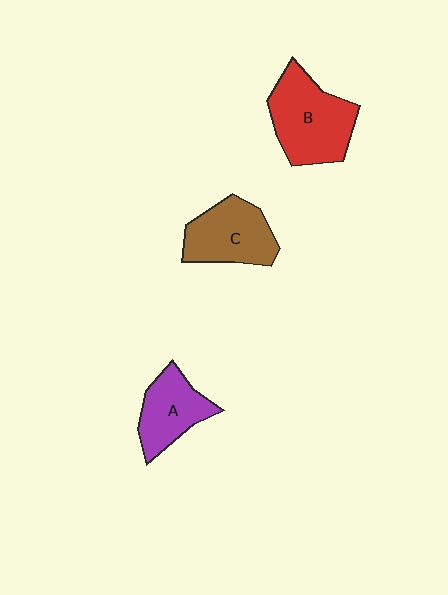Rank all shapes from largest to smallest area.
From largest to smallest: B (red), C (brown), A (purple).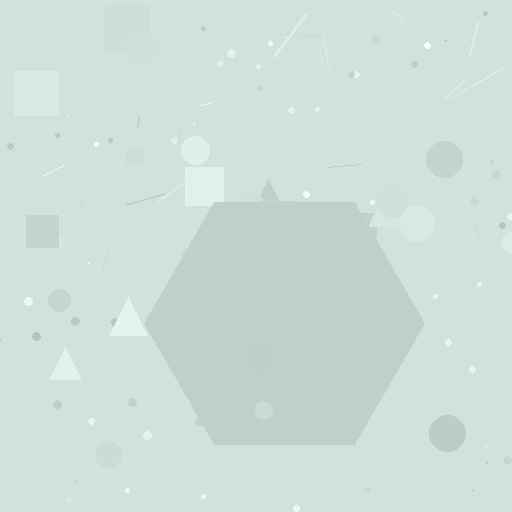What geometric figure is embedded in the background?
A hexagon is embedded in the background.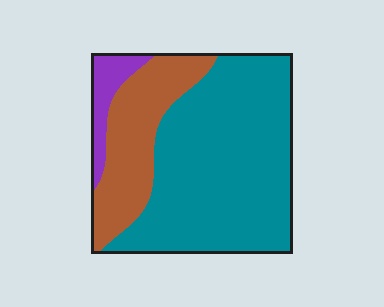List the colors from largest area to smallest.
From largest to smallest: teal, brown, purple.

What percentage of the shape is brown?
Brown takes up about one quarter (1/4) of the shape.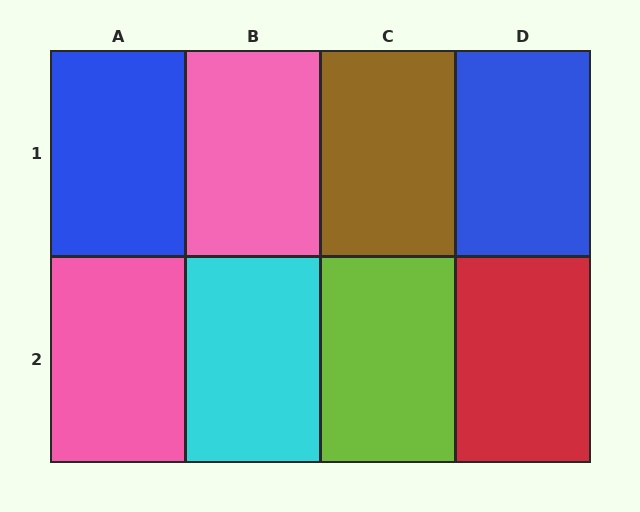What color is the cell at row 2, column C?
Lime.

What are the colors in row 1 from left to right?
Blue, pink, brown, blue.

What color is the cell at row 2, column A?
Pink.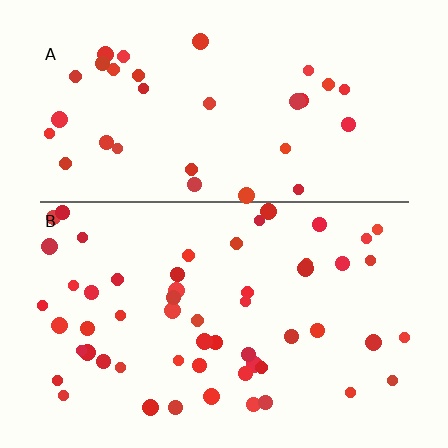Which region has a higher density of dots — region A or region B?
B (the bottom).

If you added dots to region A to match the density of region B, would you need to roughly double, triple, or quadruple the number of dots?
Approximately double.